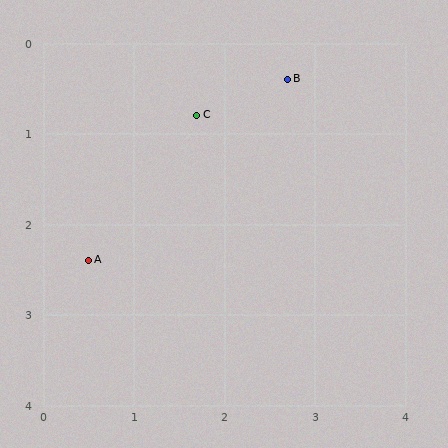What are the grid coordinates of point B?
Point B is at approximately (2.7, 0.4).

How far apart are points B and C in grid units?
Points B and C are about 1.1 grid units apart.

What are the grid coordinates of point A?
Point A is at approximately (0.5, 2.4).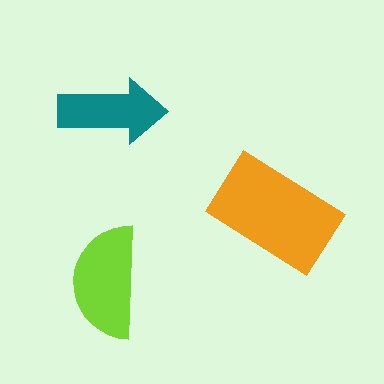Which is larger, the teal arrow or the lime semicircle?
The lime semicircle.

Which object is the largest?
The orange rectangle.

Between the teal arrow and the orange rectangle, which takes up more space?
The orange rectangle.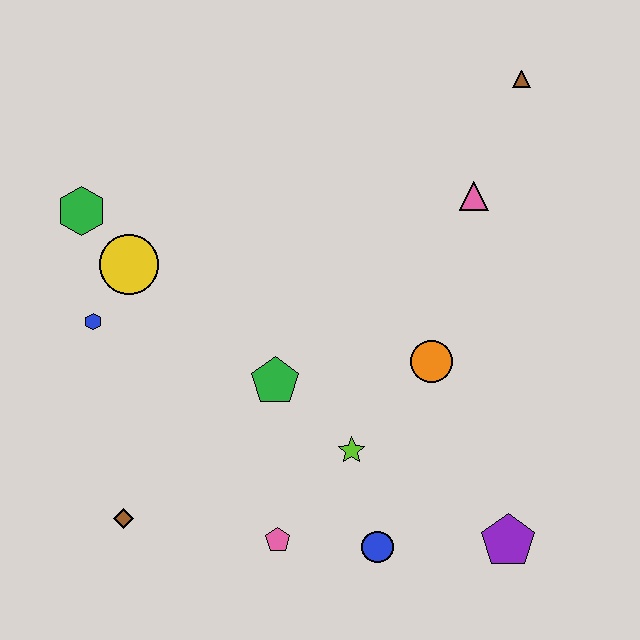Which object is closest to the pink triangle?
The brown triangle is closest to the pink triangle.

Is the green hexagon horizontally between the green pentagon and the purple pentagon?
No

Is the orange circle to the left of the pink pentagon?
No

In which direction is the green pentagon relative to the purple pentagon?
The green pentagon is to the left of the purple pentagon.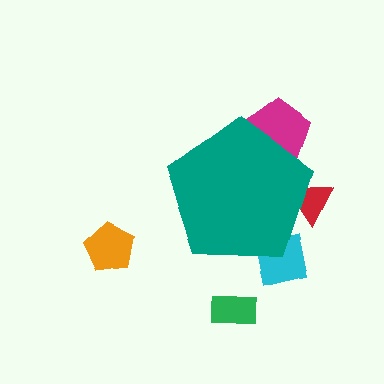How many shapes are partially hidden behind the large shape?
3 shapes are partially hidden.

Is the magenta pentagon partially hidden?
Yes, the magenta pentagon is partially hidden behind the teal pentagon.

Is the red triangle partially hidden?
Yes, the red triangle is partially hidden behind the teal pentagon.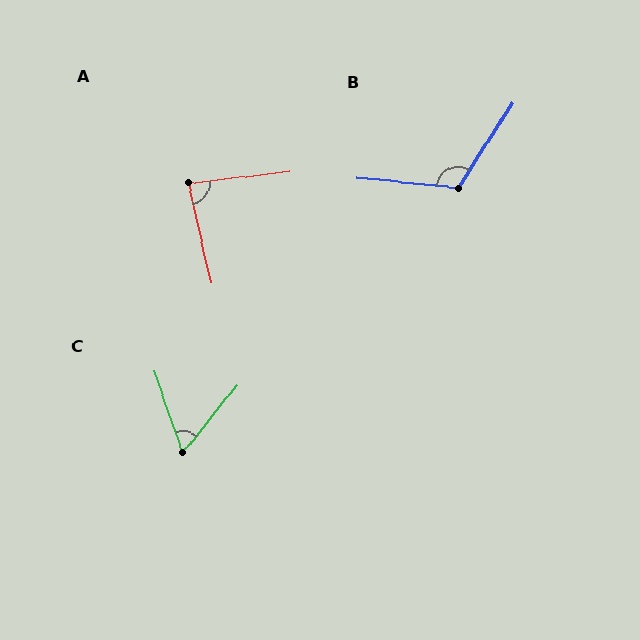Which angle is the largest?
B, at approximately 117 degrees.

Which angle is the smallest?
C, at approximately 58 degrees.